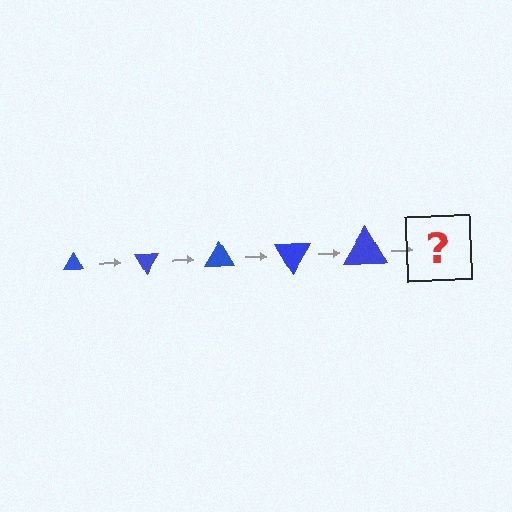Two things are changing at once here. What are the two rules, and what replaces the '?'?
The two rules are that the triangle grows larger each step and it rotates 60 degrees each step. The '?' should be a triangle, larger than the previous one and rotated 300 degrees from the start.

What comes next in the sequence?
The next element should be a triangle, larger than the previous one and rotated 300 degrees from the start.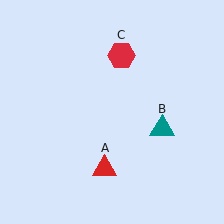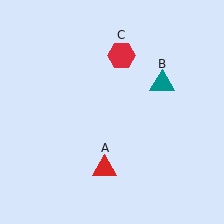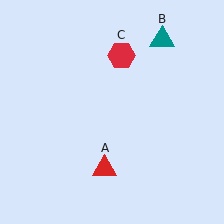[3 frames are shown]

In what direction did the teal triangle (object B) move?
The teal triangle (object B) moved up.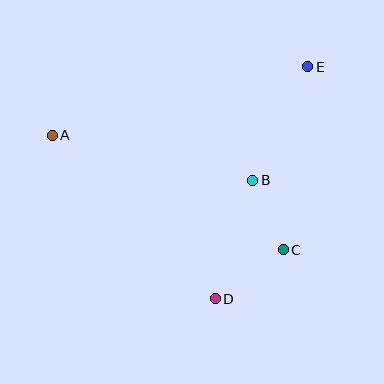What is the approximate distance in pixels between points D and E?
The distance between D and E is approximately 250 pixels.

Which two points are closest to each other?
Points B and C are closest to each other.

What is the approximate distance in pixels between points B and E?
The distance between B and E is approximately 126 pixels.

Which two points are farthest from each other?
Points A and E are farthest from each other.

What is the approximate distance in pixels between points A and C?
The distance between A and C is approximately 258 pixels.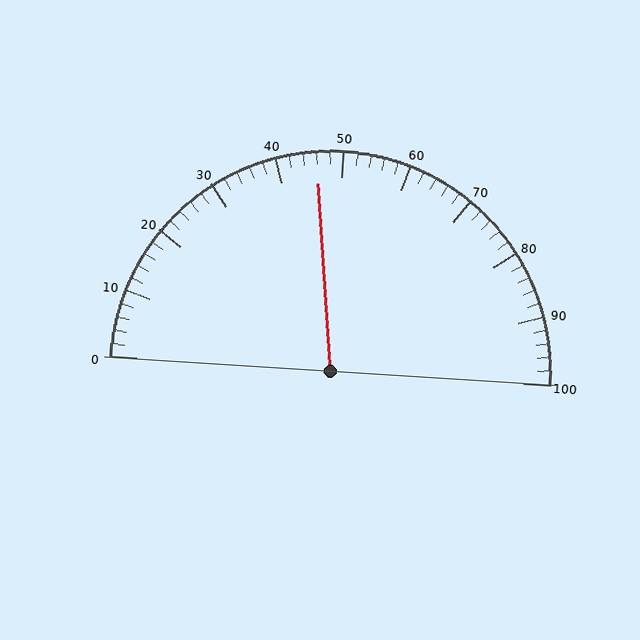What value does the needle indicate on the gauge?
The needle indicates approximately 46.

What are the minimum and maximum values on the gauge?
The gauge ranges from 0 to 100.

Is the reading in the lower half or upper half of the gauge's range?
The reading is in the lower half of the range (0 to 100).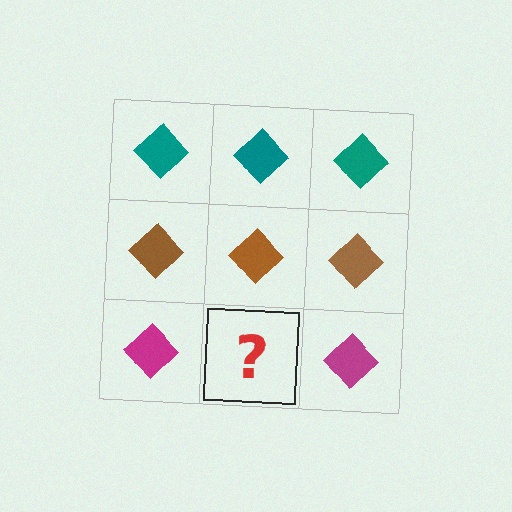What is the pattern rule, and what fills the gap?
The rule is that each row has a consistent color. The gap should be filled with a magenta diamond.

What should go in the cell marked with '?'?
The missing cell should contain a magenta diamond.